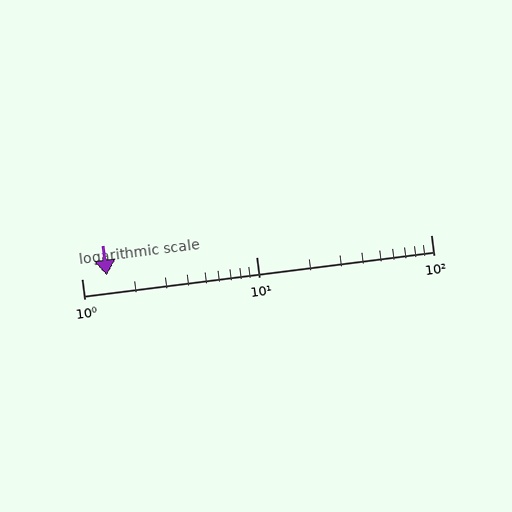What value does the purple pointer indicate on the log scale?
The pointer indicates approximately 1.4.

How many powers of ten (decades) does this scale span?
The scale spans 2 decades, from 1 to 100.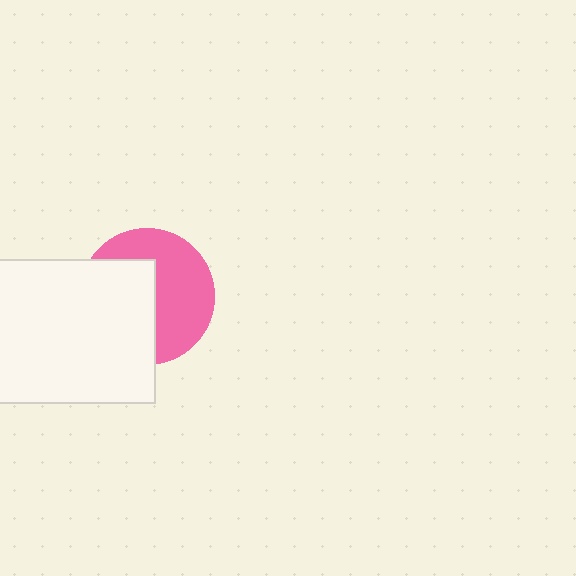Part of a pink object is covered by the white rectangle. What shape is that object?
It is a circle.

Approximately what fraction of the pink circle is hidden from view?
Roughly 47% of the pink circle is hidden behind the white rectangle.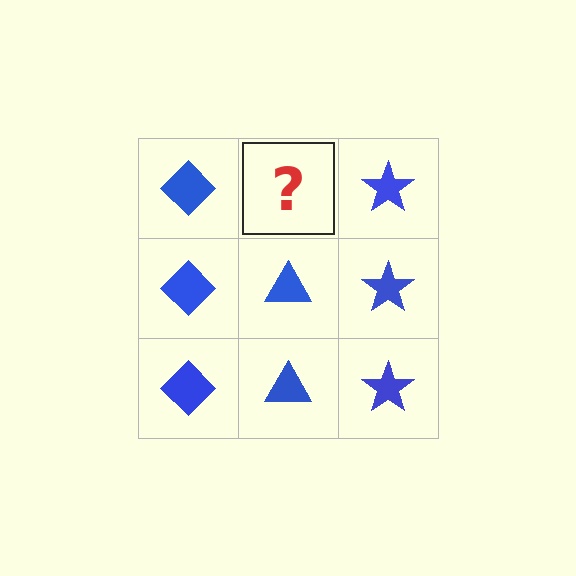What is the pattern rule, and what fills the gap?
The rule is that each column has a consistent shape. The gap should be filled with a blue triangle.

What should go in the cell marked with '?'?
The missing cell should contain a blue triangle.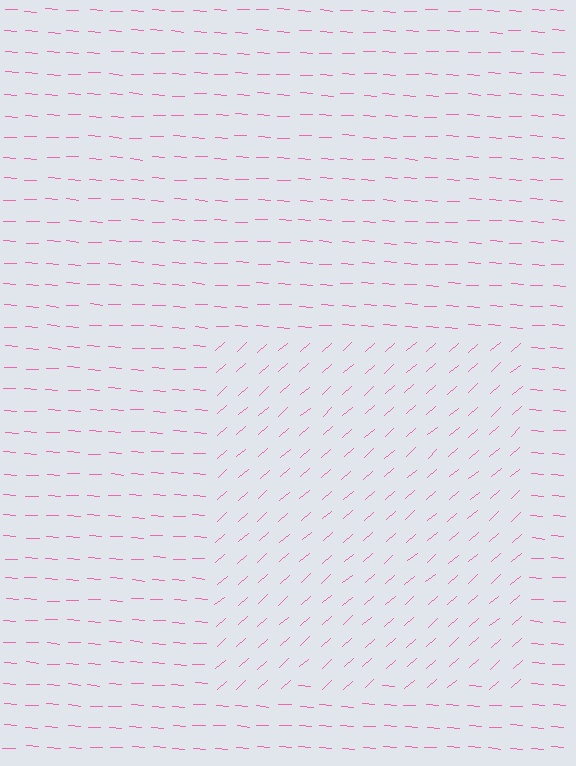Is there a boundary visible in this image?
Yes, there is a texture boundary formed by a change in line orientation.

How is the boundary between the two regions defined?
The boundary is defined purely by a change in line orientation (approximately 45 degrees difference). All lines are the same color and thickness.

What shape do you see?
I see a rectangle.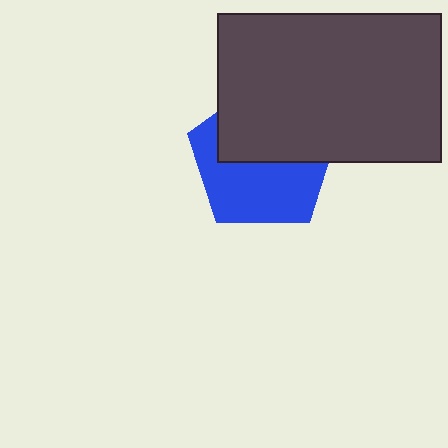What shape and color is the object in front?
The object in front is a dark gray rectangle.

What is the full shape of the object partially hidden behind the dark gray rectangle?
The partially hidden object is a blue pentagon.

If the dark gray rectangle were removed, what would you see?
You would see the complete blue pentagon.